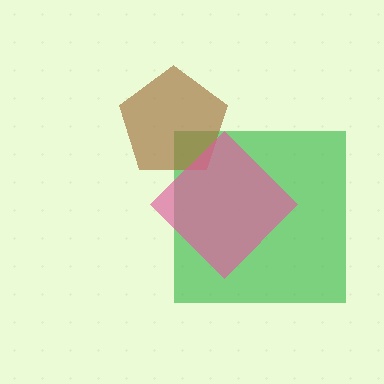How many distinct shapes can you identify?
There are 3 distinct shapes: a green square, a brown pentagon, a pink diamond.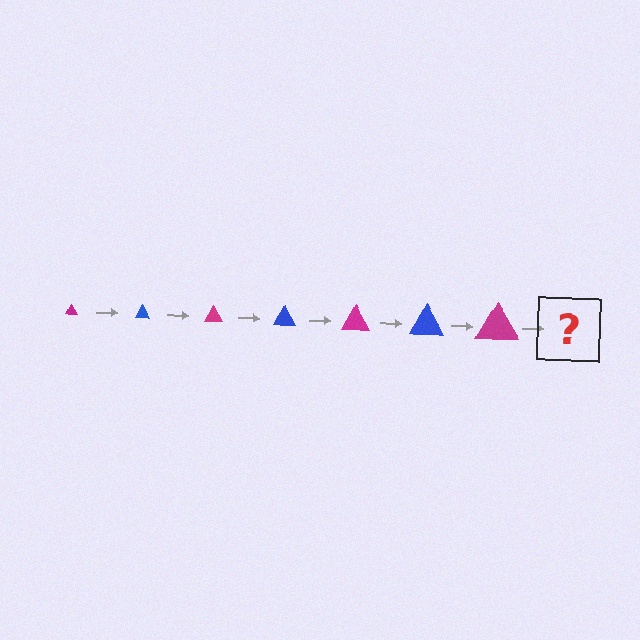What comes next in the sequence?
The next element should be a blue triangle, larger than the previous one.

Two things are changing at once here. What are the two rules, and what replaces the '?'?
The two rules are that the triangle grows larger each step and the color cycles through magenta and blue. The '?' should be a blue triangle, larger than the previous one.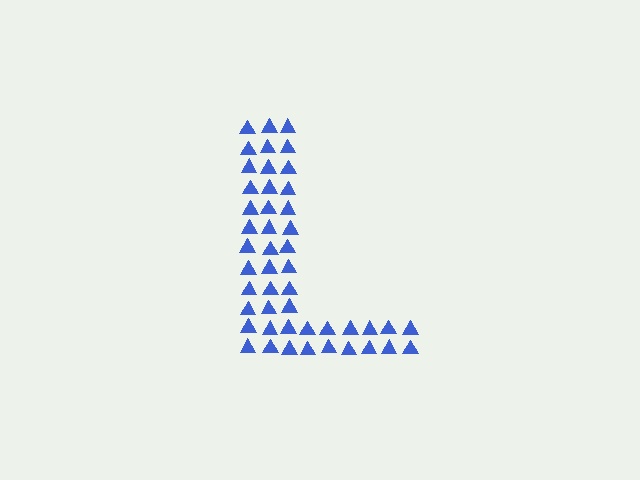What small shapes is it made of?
It is made of small triangles.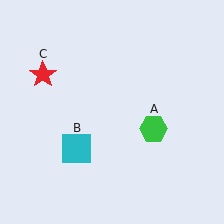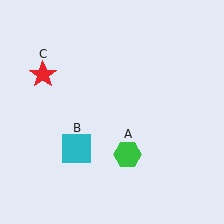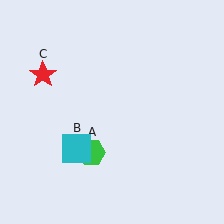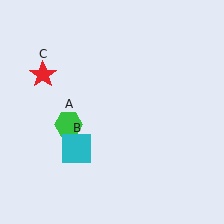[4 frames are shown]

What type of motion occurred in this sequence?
The green hexagon (object A) rotated clockwise around the center of the scene.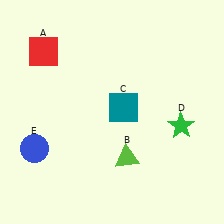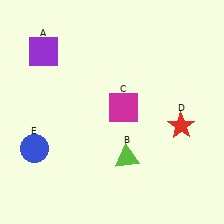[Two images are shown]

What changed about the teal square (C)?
In Image 1, C is teal. In Image 2, it changed to magenta.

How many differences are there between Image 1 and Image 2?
There are 3 differences between the two images.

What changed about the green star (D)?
In Image 1, D is green. In Image 2, it changed to red.